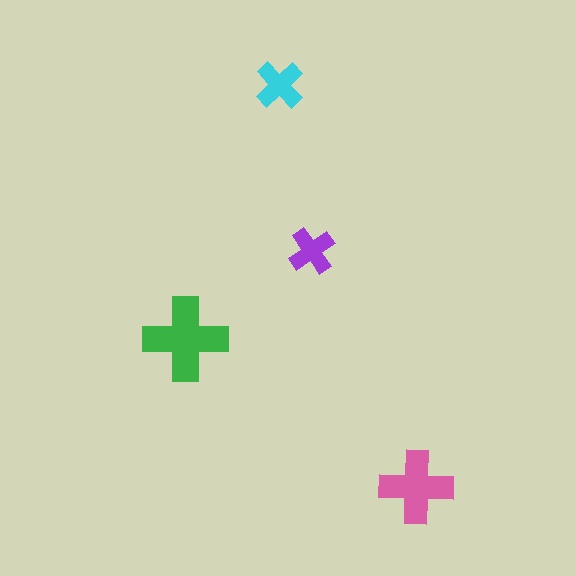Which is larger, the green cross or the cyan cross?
The green one.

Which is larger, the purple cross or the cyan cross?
The cyan one.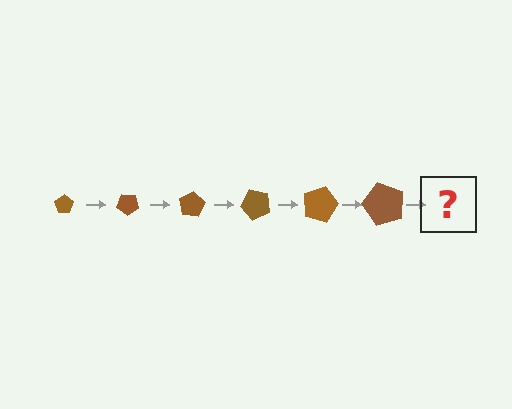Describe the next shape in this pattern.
It should be a pentagon, larger than the previous one and rotated 240 degrees from the start.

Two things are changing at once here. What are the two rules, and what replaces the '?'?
The two rules are that the pentagon grows larger each step and it rotates 40 degrees each step. The '?' should be a pentagon, larger than the previous one and rotated 240 degrees from the start.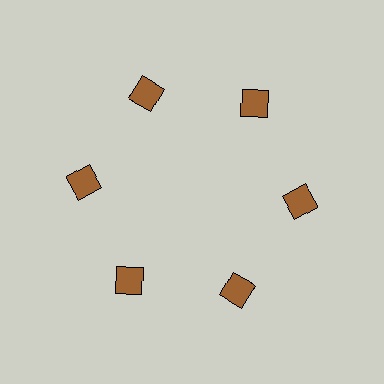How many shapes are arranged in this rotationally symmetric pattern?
There are 6 shapes, arranged in 6 groups of 1.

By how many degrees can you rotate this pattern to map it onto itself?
The pattern maps onto itself every 60 degrees of rotation.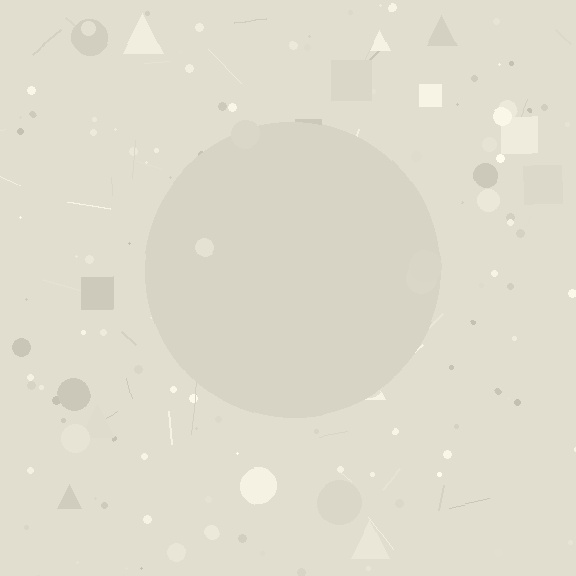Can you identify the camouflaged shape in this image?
The camouflaged shape is a circle.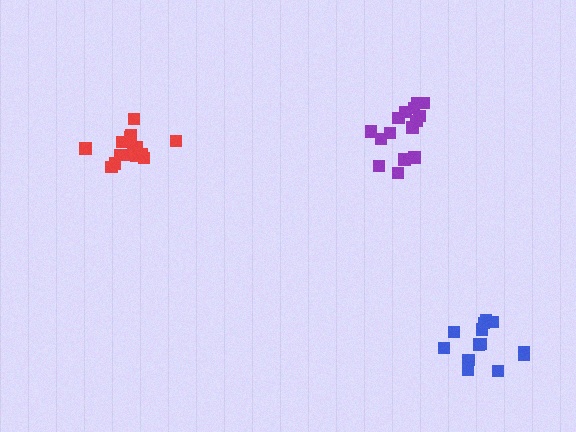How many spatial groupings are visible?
There are 3 spatial groupings.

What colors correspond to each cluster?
The clusters are colored: purple, blue, red.